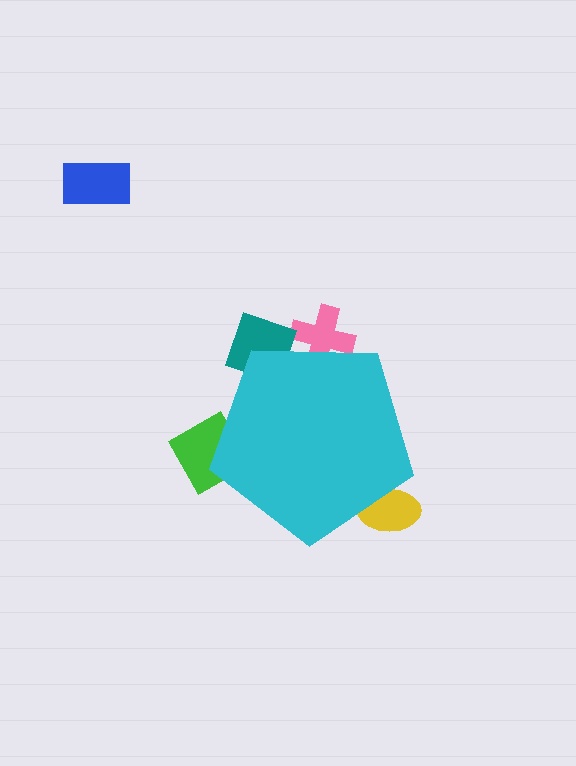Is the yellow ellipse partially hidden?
Yes, the yellow ellipse is partially hidden behind the cyan pentagon.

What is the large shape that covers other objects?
A cyan pentagon.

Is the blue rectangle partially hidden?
No, the blue rectangle is fully visible.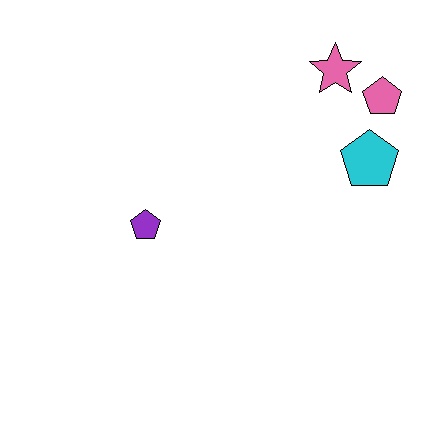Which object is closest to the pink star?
The pink pentagon is closest to the pink star.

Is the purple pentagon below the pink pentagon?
Yes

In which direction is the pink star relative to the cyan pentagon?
The pink star is above the cyan pentagon.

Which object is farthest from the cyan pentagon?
The purple pentagon is farthest from the cyan pentagon.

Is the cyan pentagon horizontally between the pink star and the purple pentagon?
No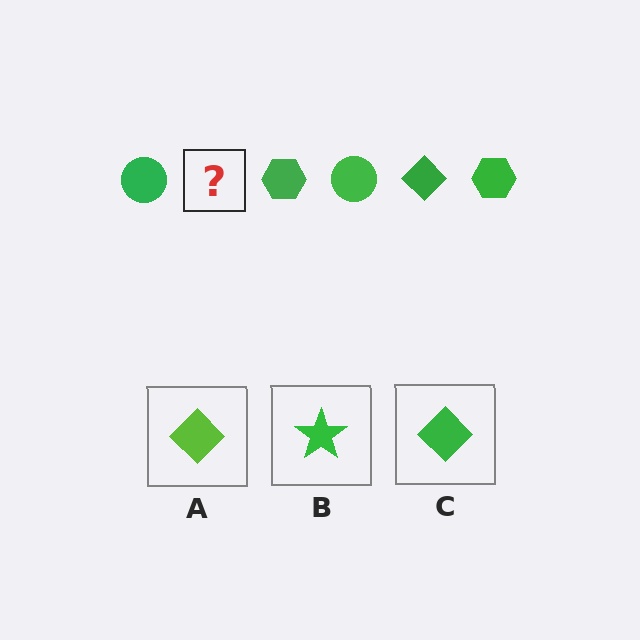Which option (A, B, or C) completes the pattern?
C.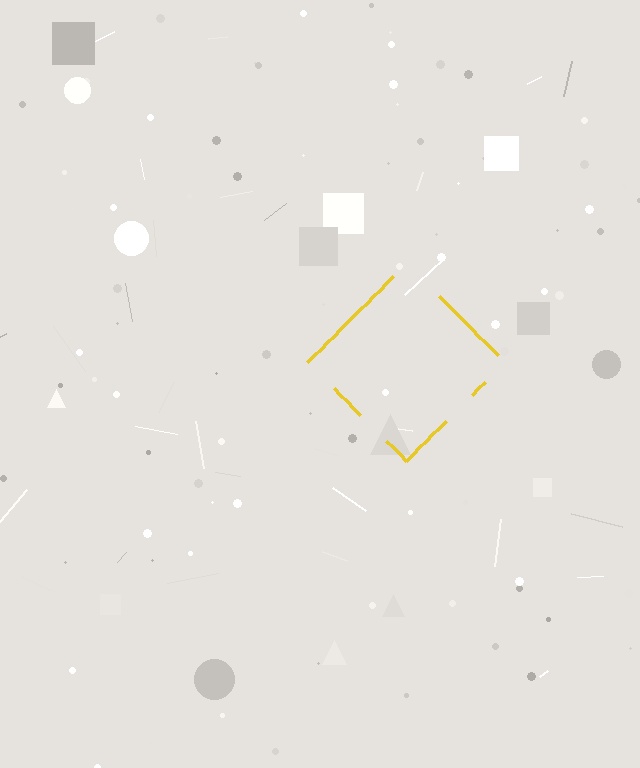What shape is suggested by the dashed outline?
The dashed outline suggests a diamond.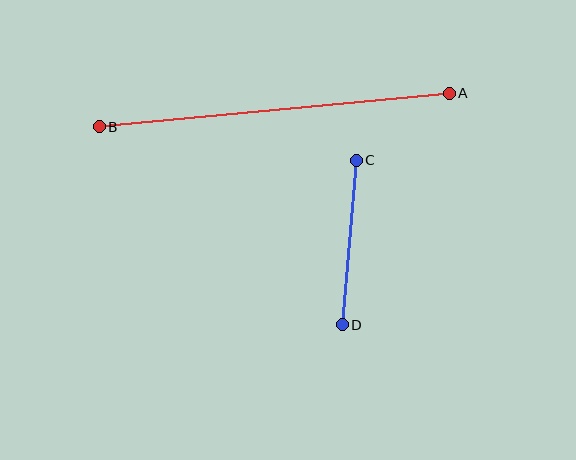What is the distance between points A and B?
The distance is approximately 351 pixels.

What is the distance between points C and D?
The distance is approximately 166 pixels.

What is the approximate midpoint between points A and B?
The midpoint is at approximately (274, 110) pixels.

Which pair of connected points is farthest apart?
Points A and B are farthest apart.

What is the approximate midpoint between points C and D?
The midpoint is at approximately (349, 243) pixels.